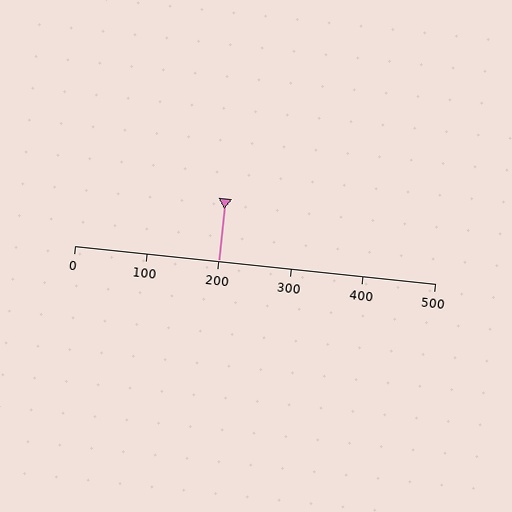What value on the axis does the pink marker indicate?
The marker indicates approximately 200.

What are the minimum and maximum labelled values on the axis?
The axis runs from 0 to 500.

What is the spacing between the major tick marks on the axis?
The major ticks are spaced 100 apart.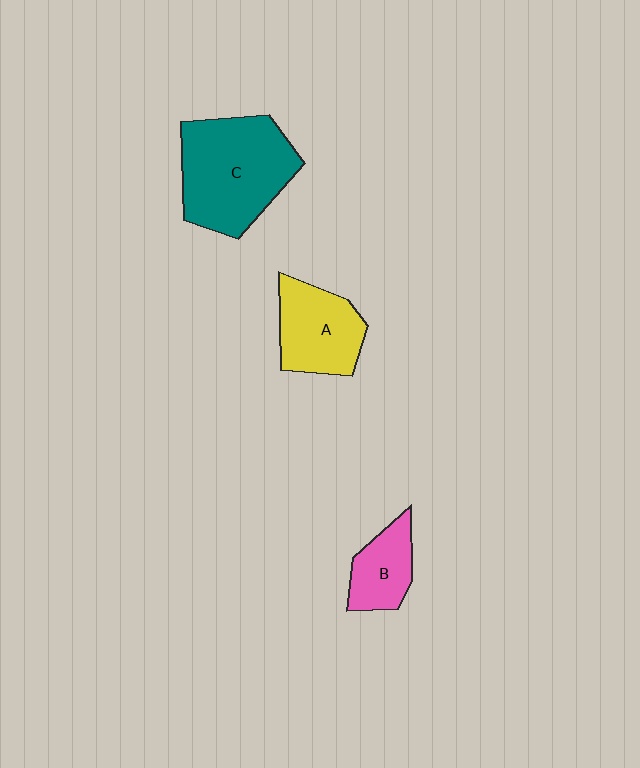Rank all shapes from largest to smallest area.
From largest to smallest: C (teal), A (yellow), B (pink).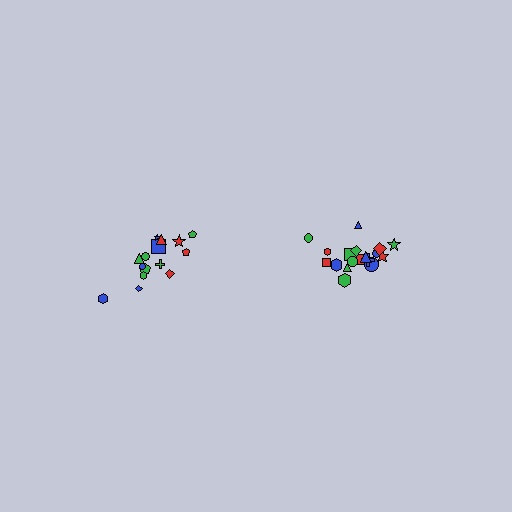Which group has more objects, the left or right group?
The right group.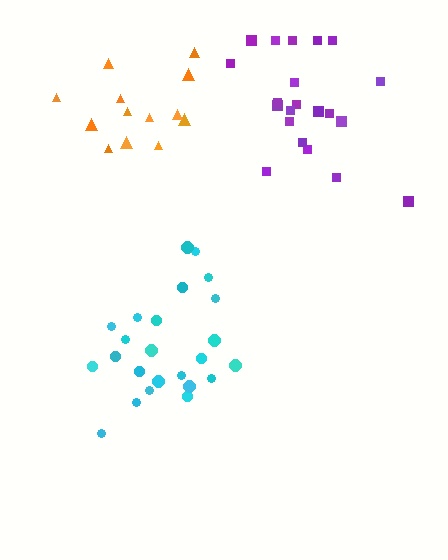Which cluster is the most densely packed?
Cyan.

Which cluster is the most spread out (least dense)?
Purple.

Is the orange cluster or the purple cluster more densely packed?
Orange.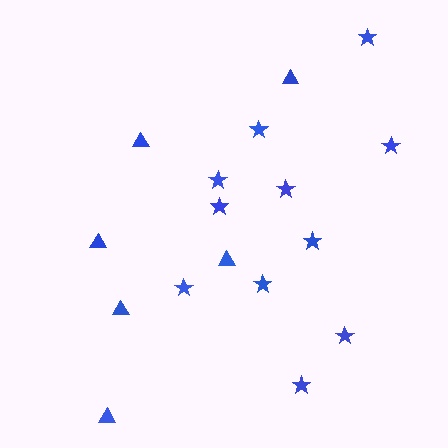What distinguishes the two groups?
There are 2 groups: one group of triangles (6) and one group of stars (11).